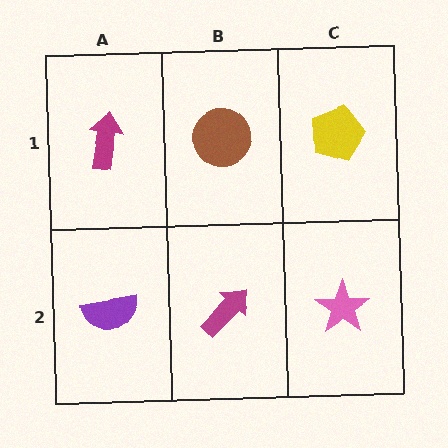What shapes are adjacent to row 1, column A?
A purple semicircle (row 2, column A), a brown circle (row 1, column B).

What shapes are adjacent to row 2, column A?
A magenta arrow (row 1, column A), a magenta arrow (row 2, column B).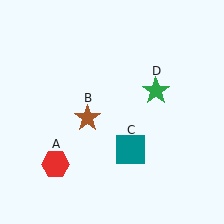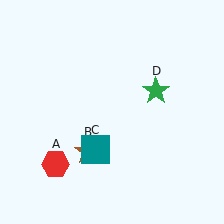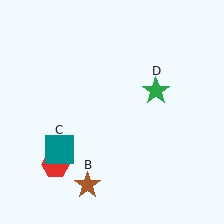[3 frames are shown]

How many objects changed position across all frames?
2 objects changed position: brown star (object B), teal square (object C).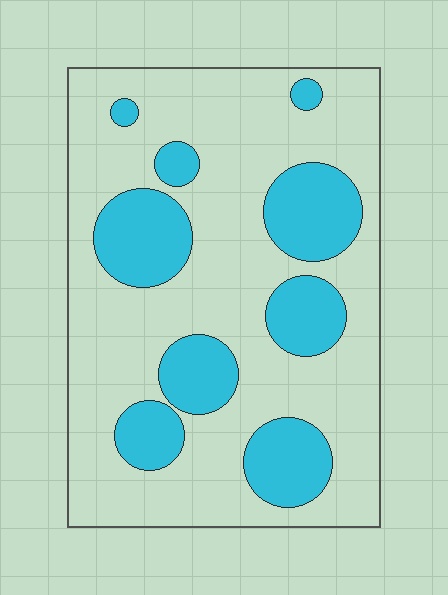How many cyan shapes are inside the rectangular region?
9.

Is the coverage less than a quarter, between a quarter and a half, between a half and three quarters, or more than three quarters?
Between a quarter and a half.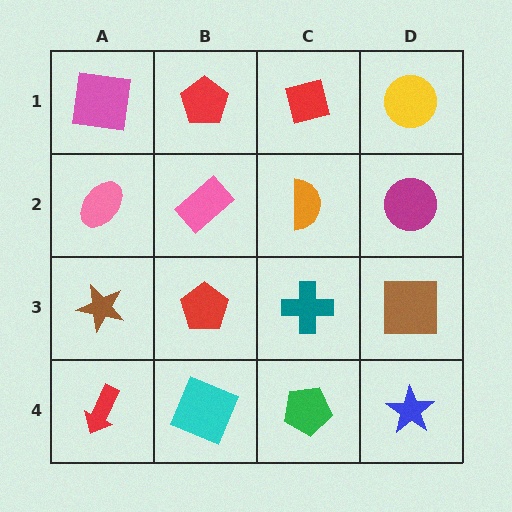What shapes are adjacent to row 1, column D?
A magenta circle (row 2, column D), a red square (row 1, column C).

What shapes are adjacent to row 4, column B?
A red pentagon (row 3, column B), a red arrow (row 4, column A), a green pentagon (row 4, column C).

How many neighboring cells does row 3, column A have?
3.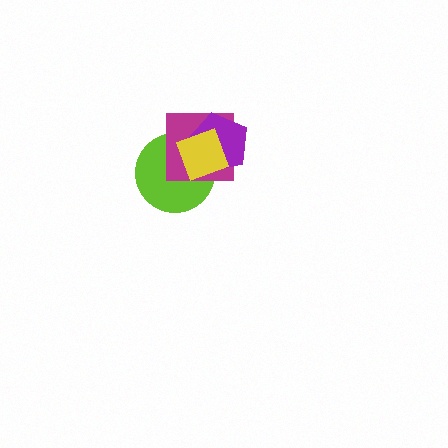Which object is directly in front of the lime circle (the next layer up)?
The magenta square is directly in front of the lime circle.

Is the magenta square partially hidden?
Yes, it is partially covered by another shape.